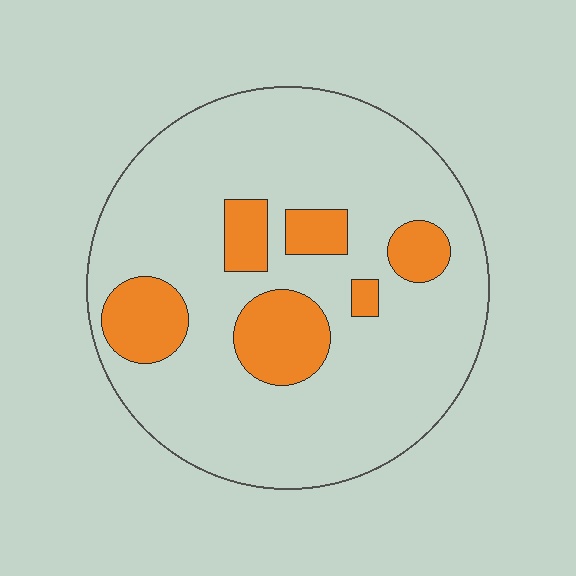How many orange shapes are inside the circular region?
6.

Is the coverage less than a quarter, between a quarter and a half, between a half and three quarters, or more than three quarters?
Less than a quarter.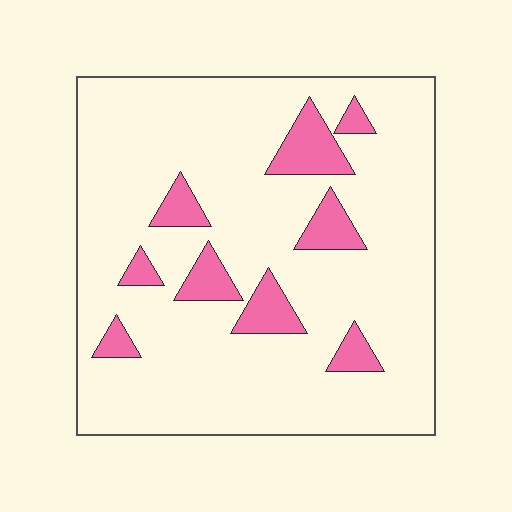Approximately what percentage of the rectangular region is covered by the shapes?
Approximately 15%.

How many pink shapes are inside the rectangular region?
9.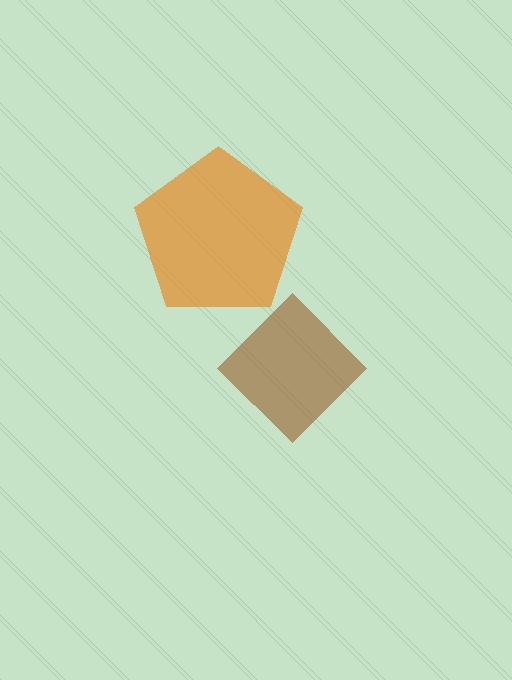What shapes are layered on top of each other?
The layered shapes are: an orange pentagon, a brown diamond.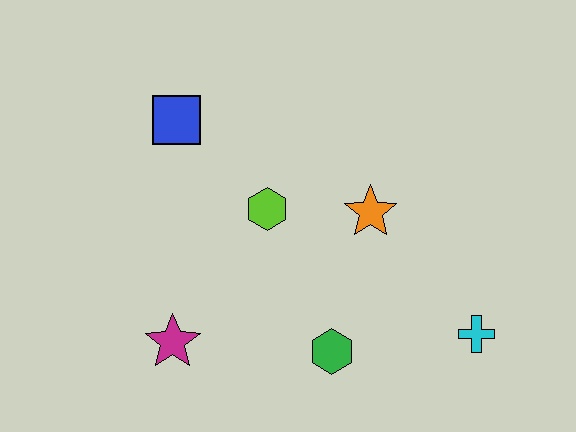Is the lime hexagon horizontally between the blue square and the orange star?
Yes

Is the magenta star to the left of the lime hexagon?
Yes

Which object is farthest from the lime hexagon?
The cyan cross is farthest from the lime hexagon.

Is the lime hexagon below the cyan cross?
No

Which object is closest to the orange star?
The lime hexagon is closest to the orange star.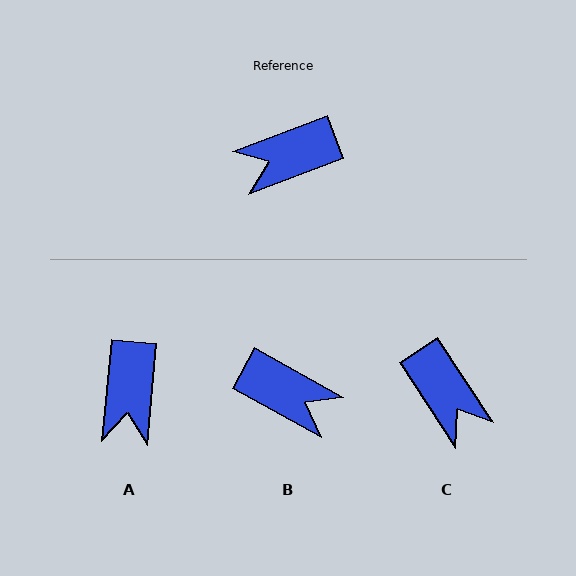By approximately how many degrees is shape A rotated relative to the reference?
Approximately 64 degrees counter-clockwise.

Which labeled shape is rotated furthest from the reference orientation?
B, about 130 degrees away.